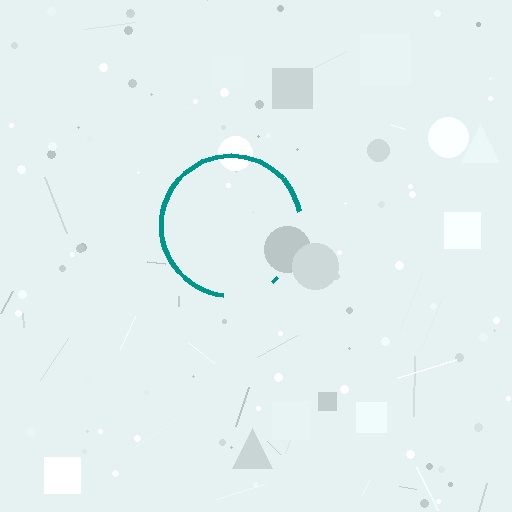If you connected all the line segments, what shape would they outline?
They would outline a circle.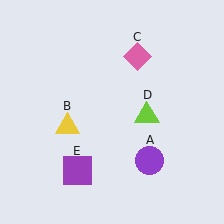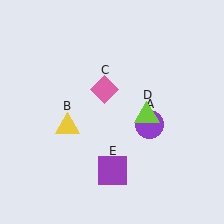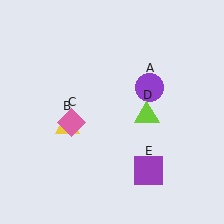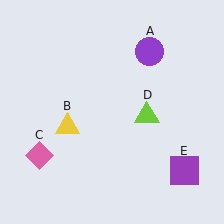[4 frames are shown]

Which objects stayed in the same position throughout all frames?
Yellow triangle (object B) and lime triangle (object D) remained stationary.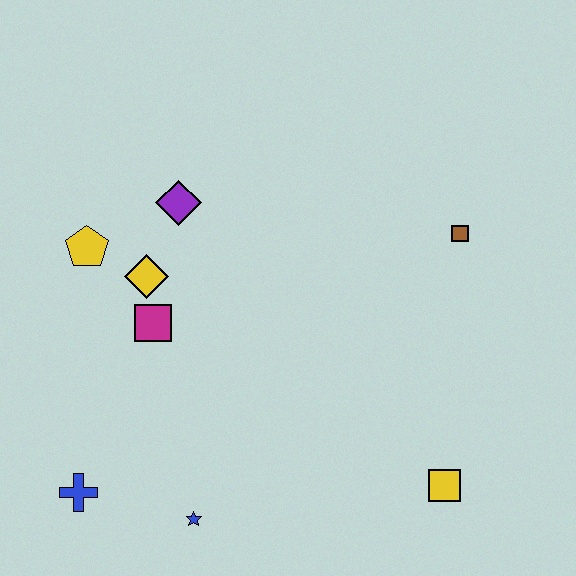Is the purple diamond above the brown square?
Yes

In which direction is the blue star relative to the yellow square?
The blue star is to the left of the yellow square.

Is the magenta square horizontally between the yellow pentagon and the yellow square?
Yes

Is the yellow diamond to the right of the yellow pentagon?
Yes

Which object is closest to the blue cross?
The blue star is closest to the blue cross.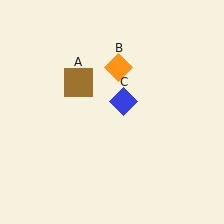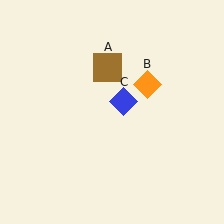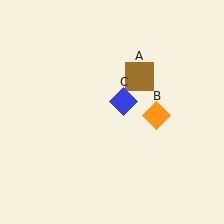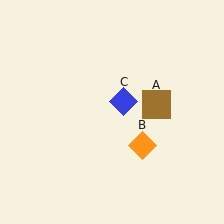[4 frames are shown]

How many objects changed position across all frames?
2 objects changed position: brown square (object A), orange diamond (object B).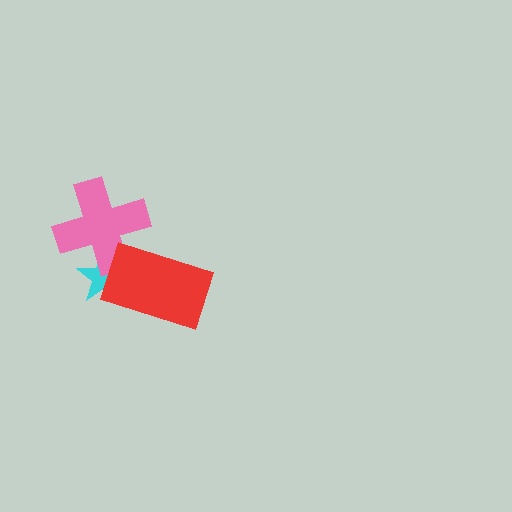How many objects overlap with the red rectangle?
2 objects overlap with the red rectangle.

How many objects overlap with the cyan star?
2 objects overlap with the cyan star.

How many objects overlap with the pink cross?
2 objects overlap with the pink cross.